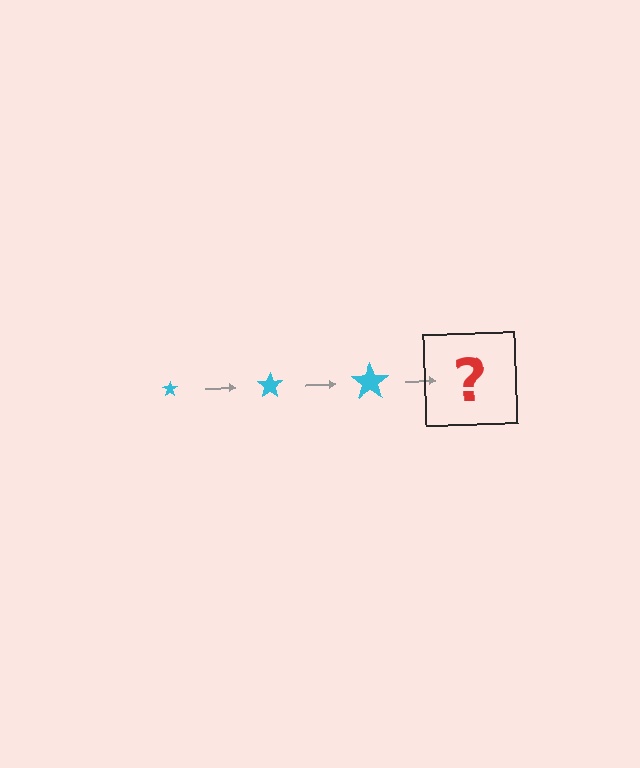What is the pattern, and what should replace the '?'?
The pattern is that the star gets progressively larger each step. The '?' should be a cyan star, larger than the previous one.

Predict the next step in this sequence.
The next step is a cyan star, larger than the previous one.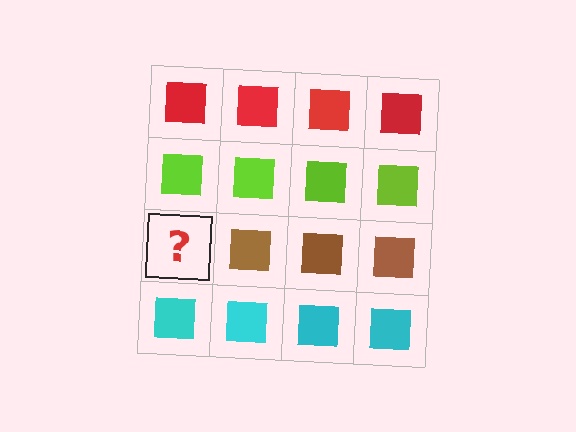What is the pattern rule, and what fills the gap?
The rule is that each row has a consistent color. The gap should be filled with a brown square.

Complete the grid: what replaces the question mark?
The question mark should be replaced with a brown square.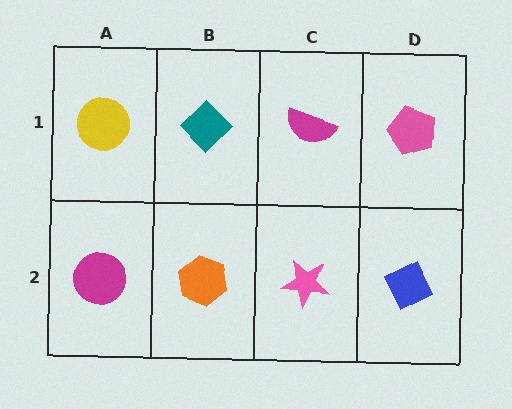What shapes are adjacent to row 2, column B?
A teal diamond (row 1, column B), a magenta circle (row 2, column A), a pink star (row 2, column C).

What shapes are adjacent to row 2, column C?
A magenta semicircle (row 1, column C), an orange hexagon (row 2, column B), a blue diamond (row 2, column D).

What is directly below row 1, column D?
A blue diamond.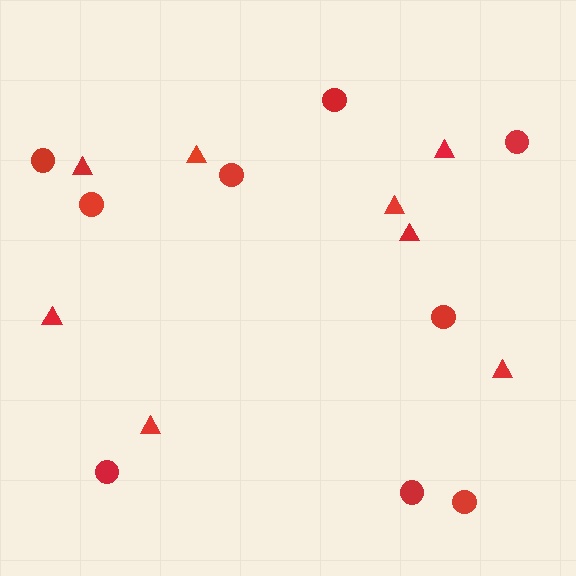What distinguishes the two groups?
There are 2 groups: one group of triangles (8) and one group of circles (9).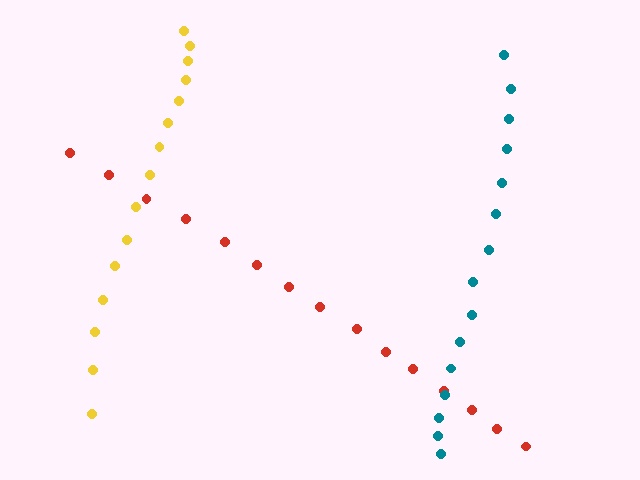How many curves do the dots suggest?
There are 3 distinct paths.